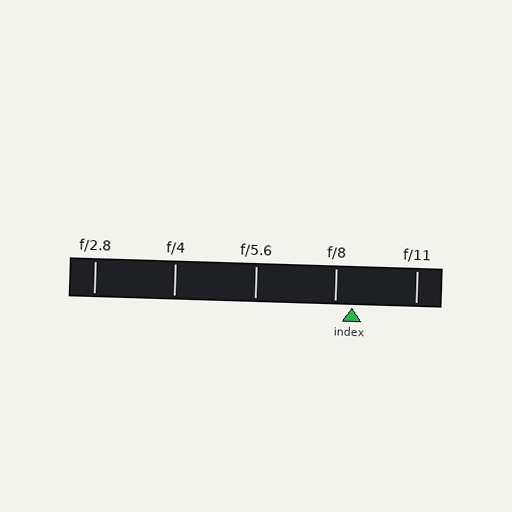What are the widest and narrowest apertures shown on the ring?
The widest aperture shown is f/2.8 and the narrowest is f/11.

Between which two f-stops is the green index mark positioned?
The index mark is between f/8 and f/11.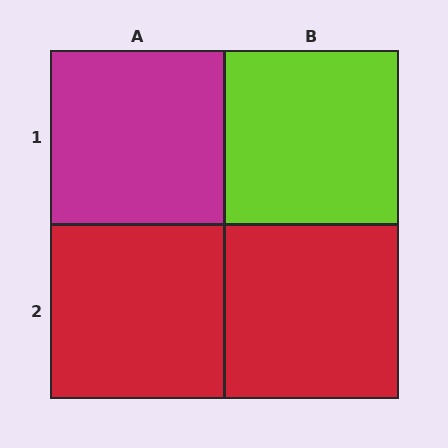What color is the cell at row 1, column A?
Magenta.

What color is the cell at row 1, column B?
Lime.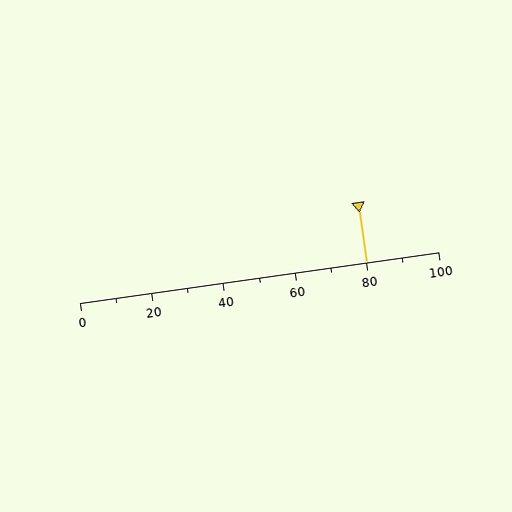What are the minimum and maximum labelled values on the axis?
The axis runs from 0 to 100.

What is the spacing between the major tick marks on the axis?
The major ticks are spaced 20 apart.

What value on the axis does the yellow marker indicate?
The marker indicates approximately 80.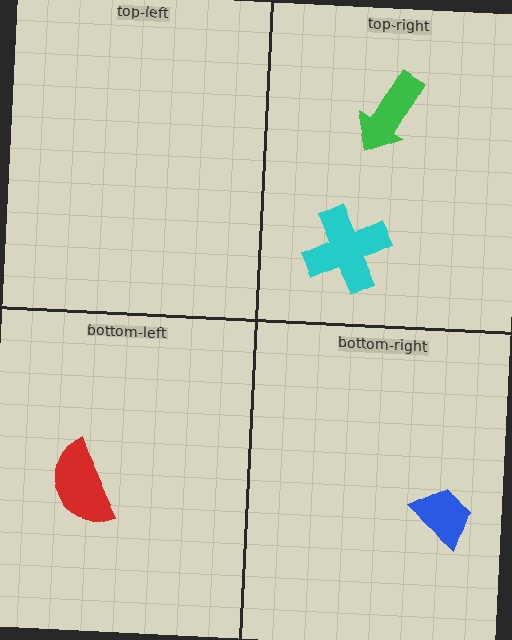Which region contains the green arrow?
The top-right region.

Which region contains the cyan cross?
The top-right region.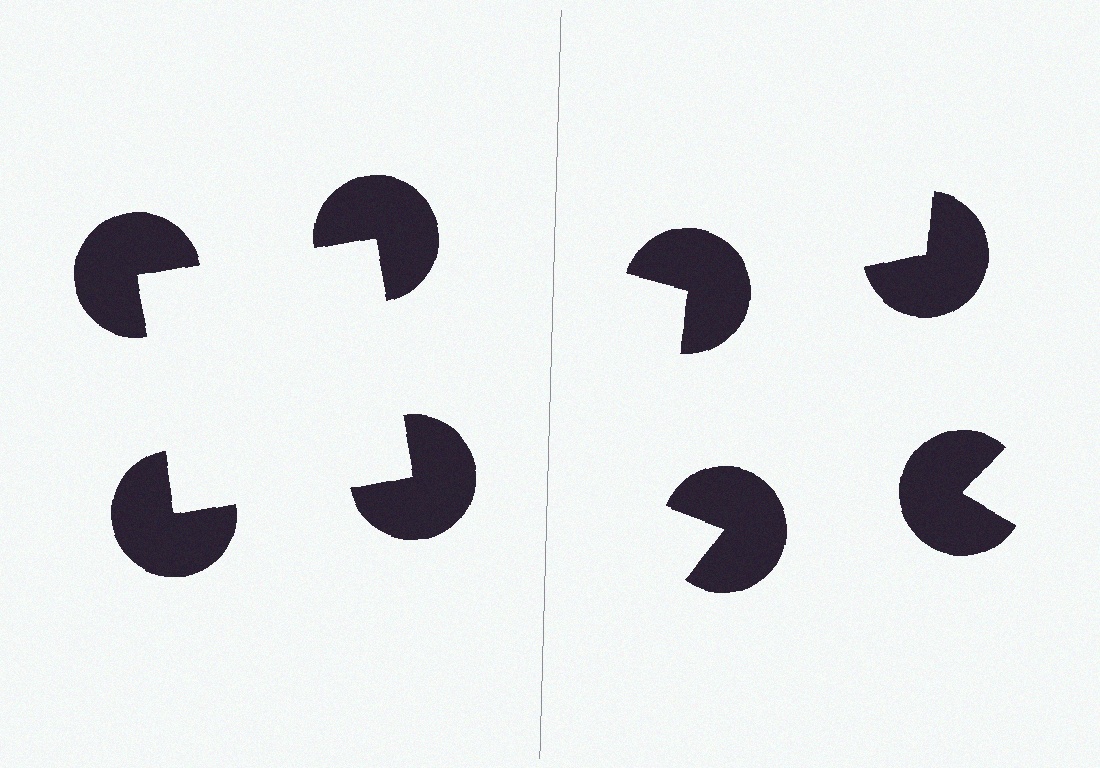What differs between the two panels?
The pac-man discs are positioned identically on both sides; only the wedge orientations differ. On the left they align to a square; on the right they are misaligned.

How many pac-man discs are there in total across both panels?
8 — 4 on each side.